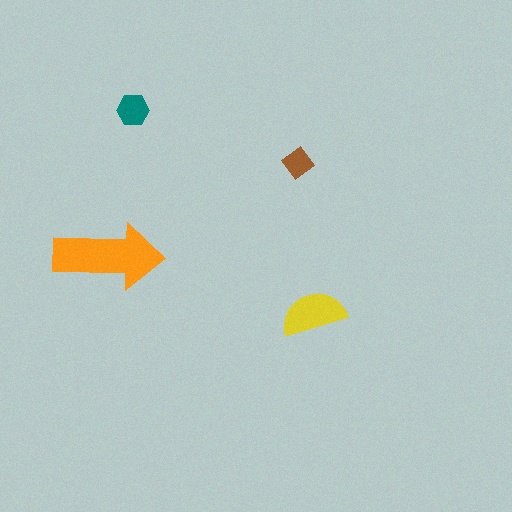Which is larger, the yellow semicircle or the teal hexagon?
The yellow semicircle.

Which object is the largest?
The orange arrow.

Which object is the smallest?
The brown diamond.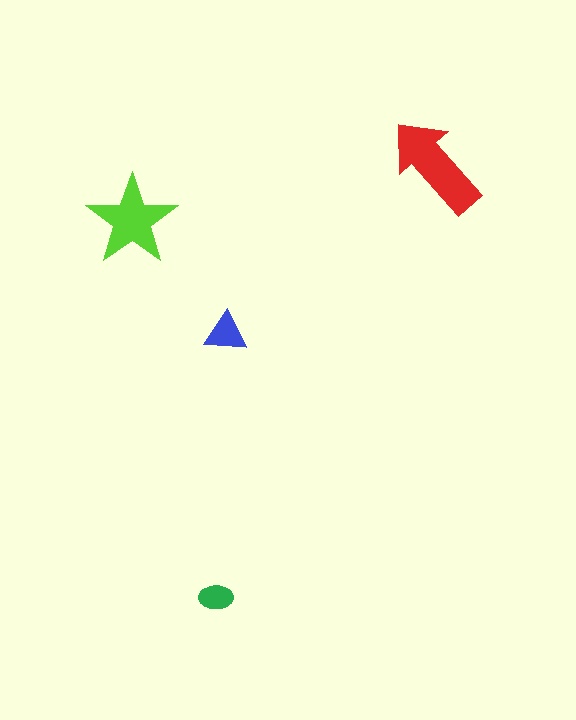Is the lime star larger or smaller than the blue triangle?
Larger.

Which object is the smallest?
The green ellipse.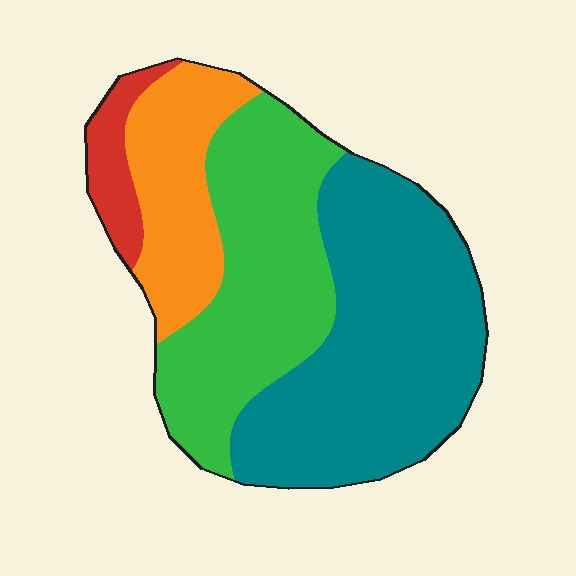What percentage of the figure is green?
Green takes up about one third (1/3) of the figure.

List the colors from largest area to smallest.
From largest to smallest: teal, green, orange, red.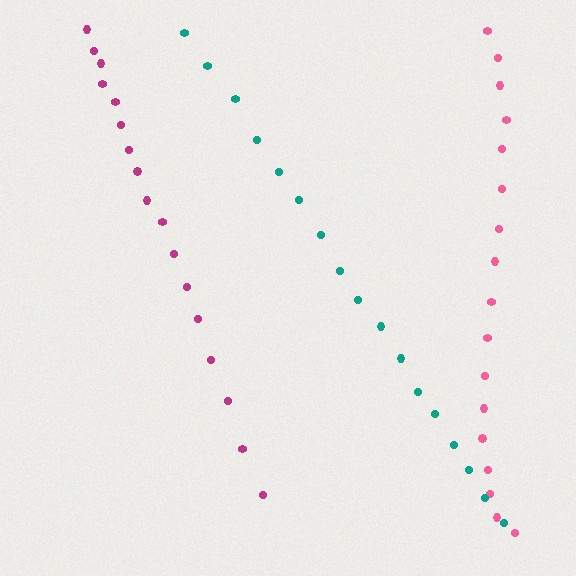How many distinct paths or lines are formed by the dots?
There are 3 distinct paths.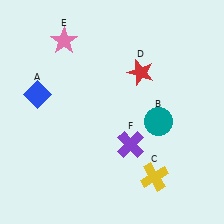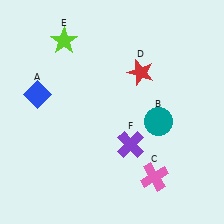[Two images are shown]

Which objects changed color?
C changed from yellow to pink. E changed from pink to lime.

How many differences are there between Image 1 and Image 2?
There are 2 differences between the two images.